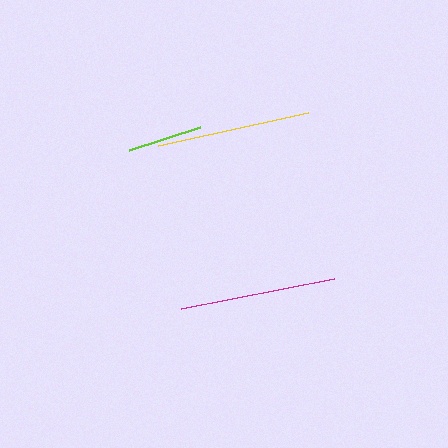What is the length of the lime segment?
The lime segment is approximately 75 pixels long.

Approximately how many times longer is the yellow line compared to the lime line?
The yellow line is approximately 2.1 times the length of the lime line.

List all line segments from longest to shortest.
From longest to shortest: magenta, yellow, lime.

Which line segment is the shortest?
The lime line is the shortest at approximately 75 pixels.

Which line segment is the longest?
The magenta line is the longest at approximately 156 pixels.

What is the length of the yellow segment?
The yellow segment is approximately 154 pixels long.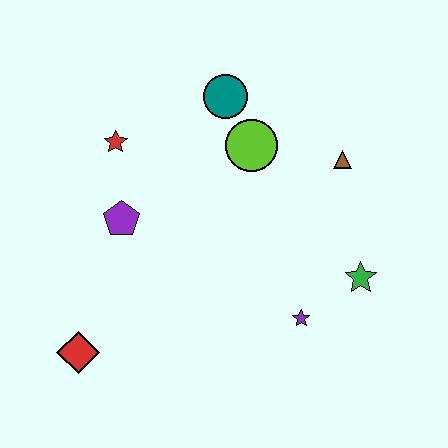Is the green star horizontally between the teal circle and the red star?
No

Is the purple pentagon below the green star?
No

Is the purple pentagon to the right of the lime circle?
No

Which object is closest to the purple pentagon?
The red star is closest to the purple pentagon.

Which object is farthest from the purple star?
The red star is farthest from the purple star.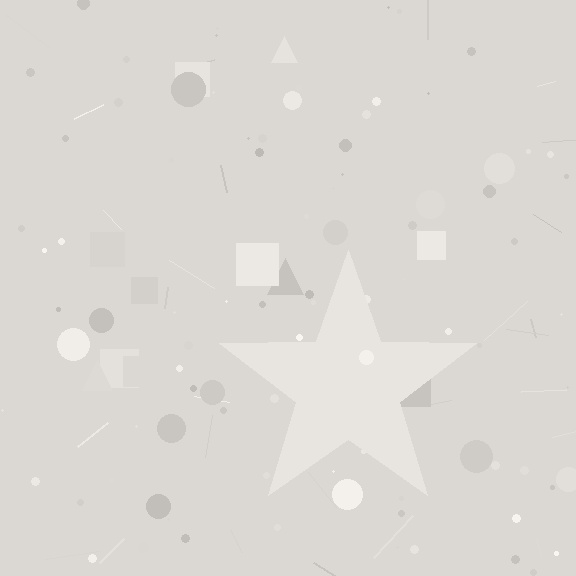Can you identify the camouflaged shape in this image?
The camouflaged shape is a star.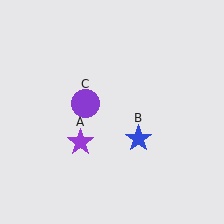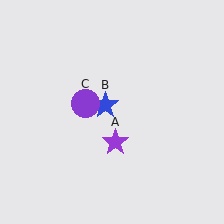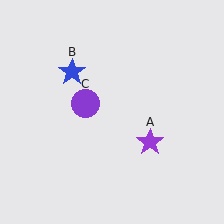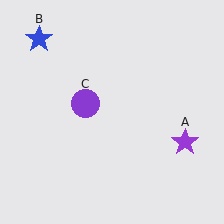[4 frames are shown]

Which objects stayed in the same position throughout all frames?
Purple circle (object C) remained stationary.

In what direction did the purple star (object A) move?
The purple star (object A) moved right.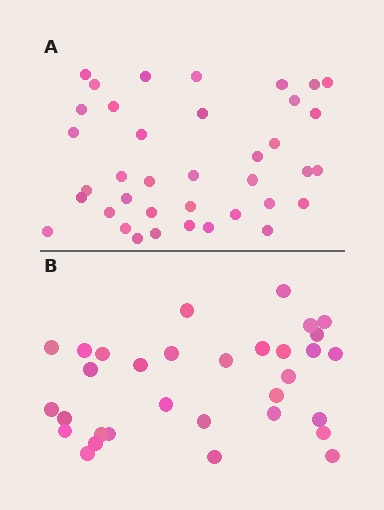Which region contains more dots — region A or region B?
Region A (the top region) has more dots.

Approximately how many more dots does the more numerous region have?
Region A has about 6 more dots than region B.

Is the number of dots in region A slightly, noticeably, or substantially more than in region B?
Region A has only slightly more — the two regions are fairly close. The ratio is roughly 1.2 to 1.